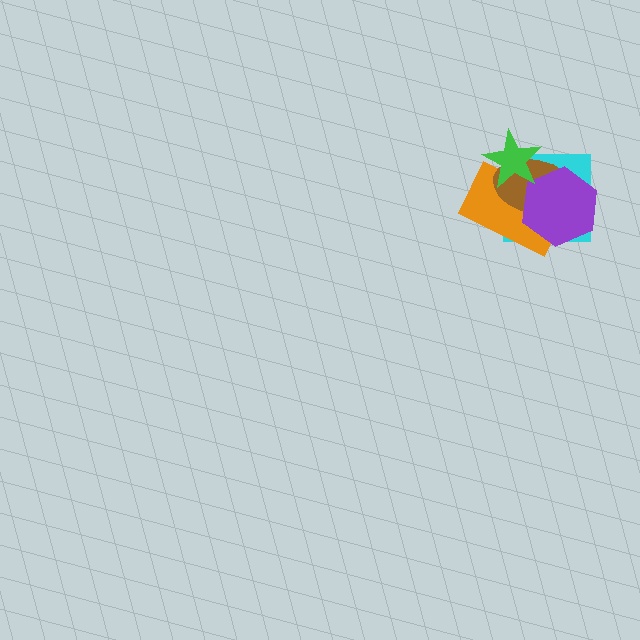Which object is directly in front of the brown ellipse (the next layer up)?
The purple hexagon is directly in front of the brown ellipse.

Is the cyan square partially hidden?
Yes, it is partially covered by another shape.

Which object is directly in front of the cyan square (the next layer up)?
The orange rectangle is directly in front of the cyan square.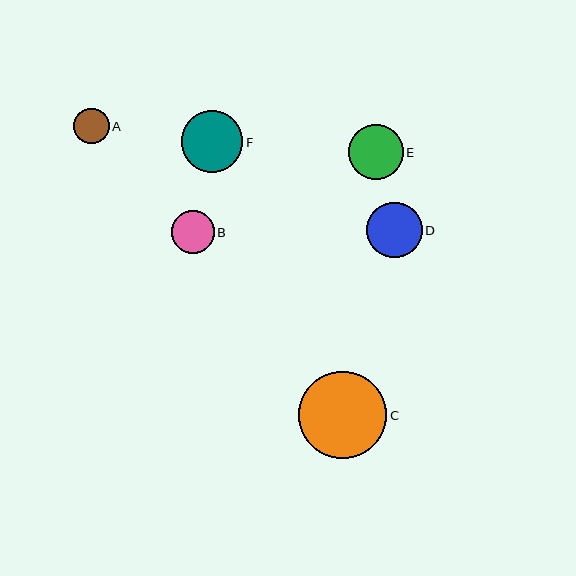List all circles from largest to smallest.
From largest to smallest: C, F, D, E, B, A.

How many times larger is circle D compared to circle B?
Circle D is approximately 1.3 times the size of circle B.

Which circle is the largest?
Circle C is the largest with a size of approximately 88 pixels.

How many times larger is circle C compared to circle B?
Circle C is approximately 2.0 times the size of circle B.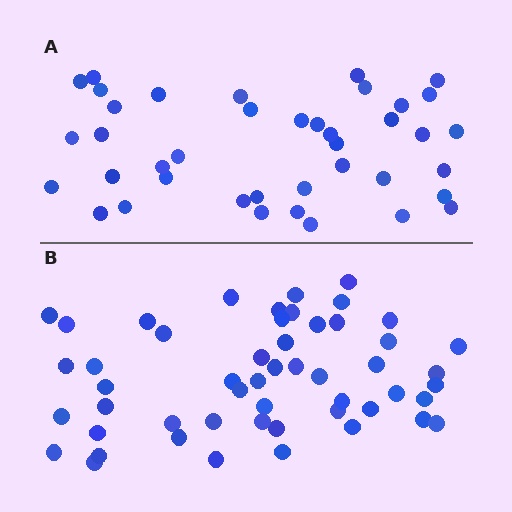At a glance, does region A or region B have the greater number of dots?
Region B (the bottom region) has more dots.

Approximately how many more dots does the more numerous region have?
Region B has roughly 12 or so more dots than region A.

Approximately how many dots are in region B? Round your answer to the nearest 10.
About 50 dots. (The exact count is 52, which rounds to 50.)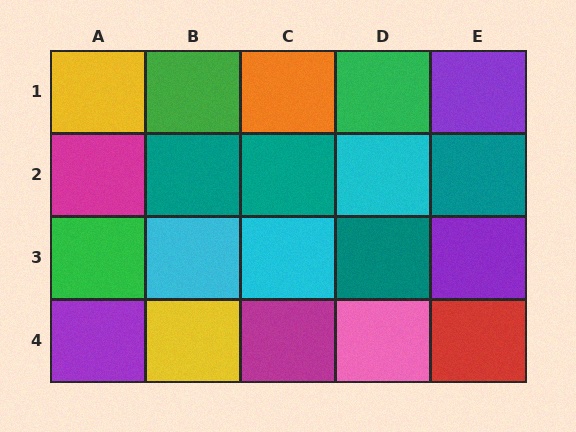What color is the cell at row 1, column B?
Green.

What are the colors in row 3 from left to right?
Green, cyan, cyan, teal, purple.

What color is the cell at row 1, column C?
Orange.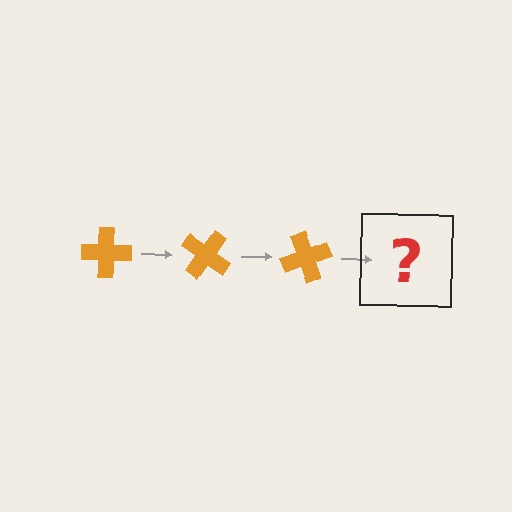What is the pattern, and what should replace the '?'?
The pattern is that the cross rotates 35 degrees each step. The '?' should be an orange cross rotated 105 degrees.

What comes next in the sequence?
The next element should be an orange cross rotated 105 degrees.